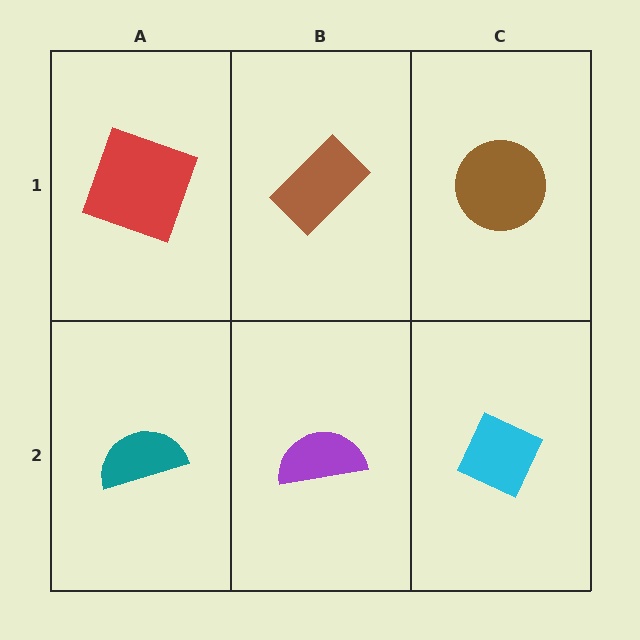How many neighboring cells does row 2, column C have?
2.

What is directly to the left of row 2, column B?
A teal semicircle.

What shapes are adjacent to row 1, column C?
A cyan diamond (row 2, column C), a brown rectangle (row 1, column B).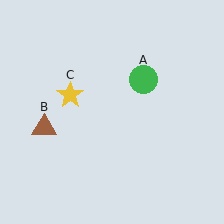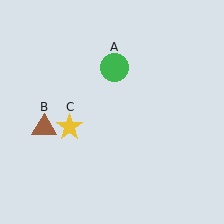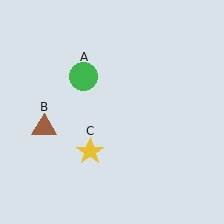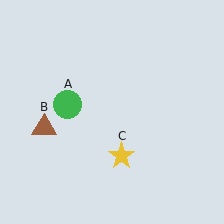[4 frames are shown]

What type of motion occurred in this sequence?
The green circle (object A), yellow star (object C) rotated counterclockwise around the center of the scene.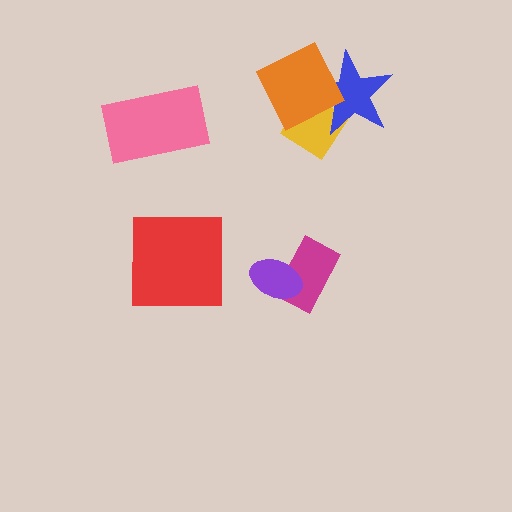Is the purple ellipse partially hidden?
No, no other shape covers it.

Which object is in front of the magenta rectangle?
The purple ellipse is in front of the magenta rectangle.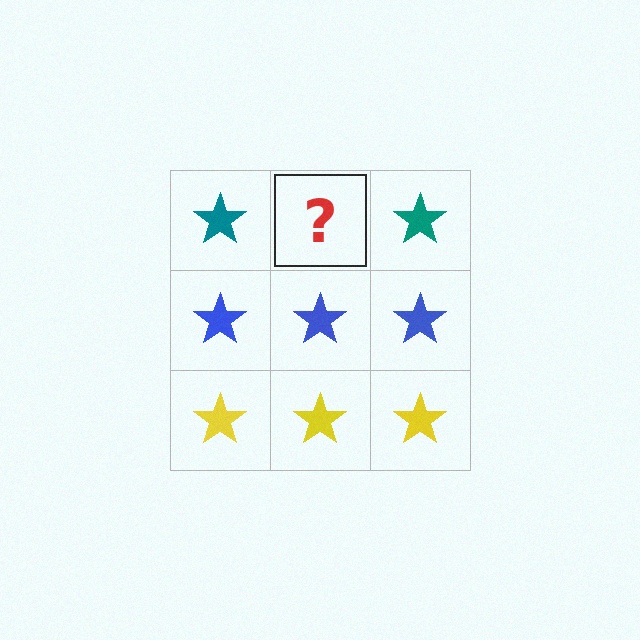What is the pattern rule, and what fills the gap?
The rule is that each row has a consistent color. The gap should be filled with a teal star.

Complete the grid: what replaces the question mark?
The question mark should be replaced with a teal star.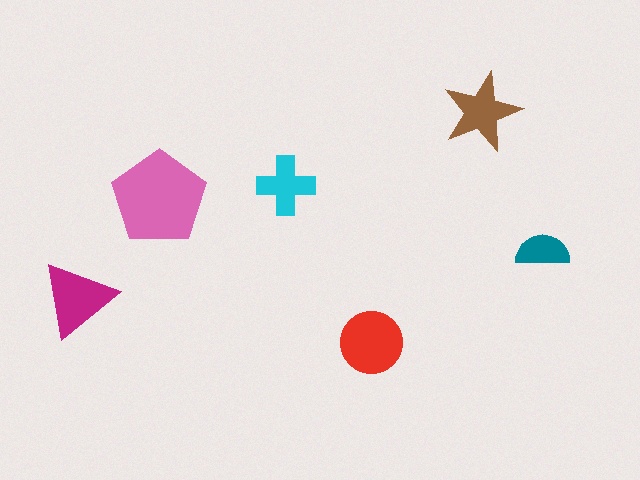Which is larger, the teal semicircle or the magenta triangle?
The magenta triangle.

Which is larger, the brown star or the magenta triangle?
The magenta triangle.